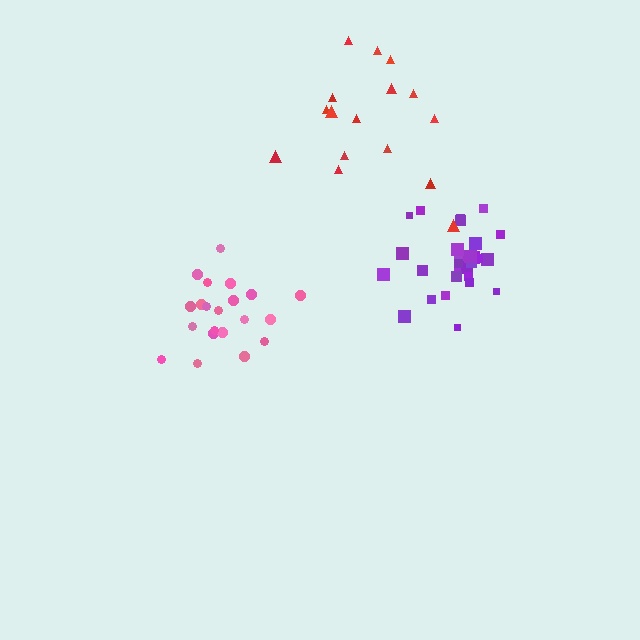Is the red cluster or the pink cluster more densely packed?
Pink.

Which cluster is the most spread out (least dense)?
Red.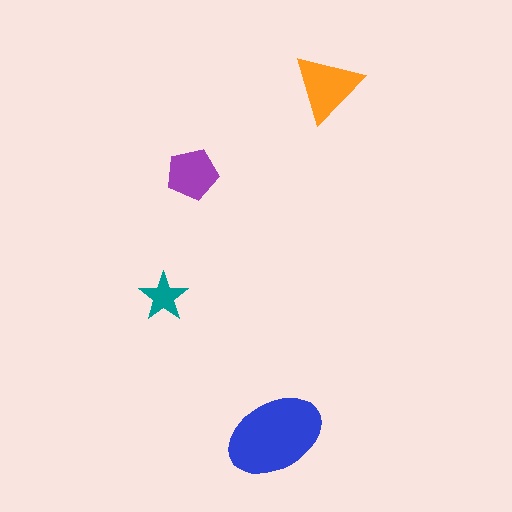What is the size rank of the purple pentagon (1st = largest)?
3rd.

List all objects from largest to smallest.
The blue ellipse, the orange triangle, the purple pentagon, the teal star.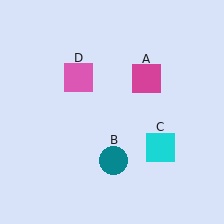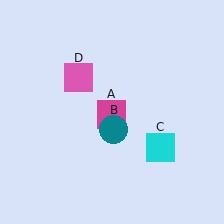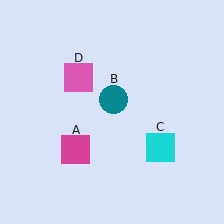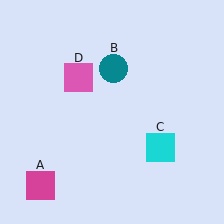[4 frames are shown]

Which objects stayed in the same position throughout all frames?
Cyan square (object C) and pink square (object D) remained stationary.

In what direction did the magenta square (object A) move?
The magenta square (object A) moved down and to the left.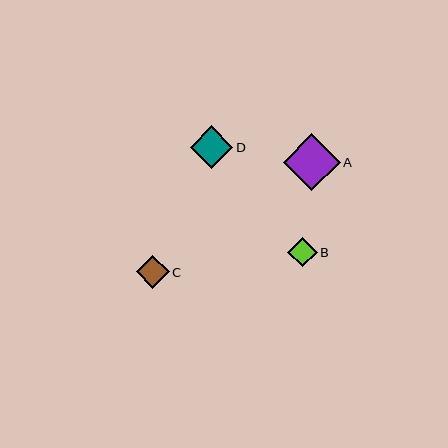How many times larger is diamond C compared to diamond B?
Diamond C is approximately 1.1 times the size of diamond B.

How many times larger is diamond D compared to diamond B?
Diamond D is approximately 1.4 times the size of diamond B.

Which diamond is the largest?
Diamond A is the largest with a size of approximately 57 pixels.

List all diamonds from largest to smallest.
From largest to smallest: A, D, C, B.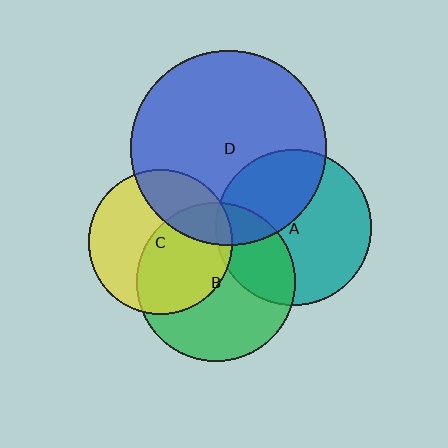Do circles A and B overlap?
Yes.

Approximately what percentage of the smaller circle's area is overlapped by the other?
Approximately 30%.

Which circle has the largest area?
Circle D (blue).